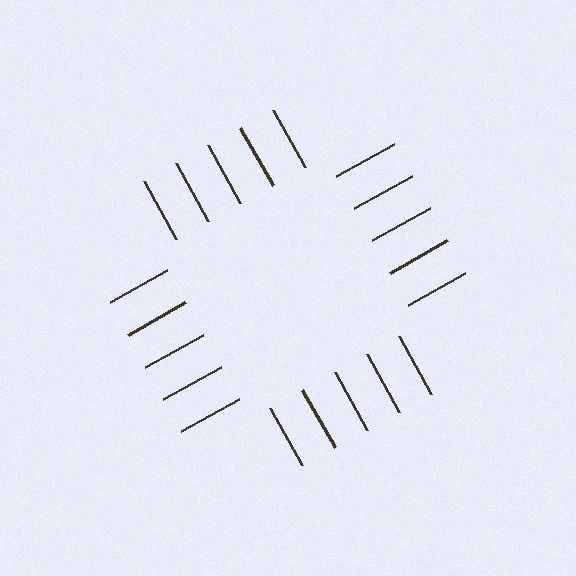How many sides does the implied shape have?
4 sides — the line-ends trace a square.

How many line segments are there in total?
20 — 5 along each of the 4 edges.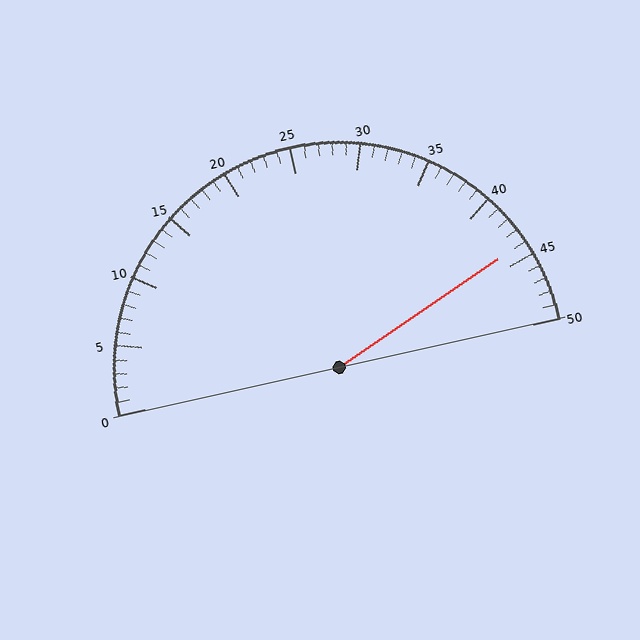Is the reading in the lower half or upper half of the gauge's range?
The reading is in the upper half of the range (0 to 50).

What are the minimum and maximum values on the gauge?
The gauge ranges from 0 to 50.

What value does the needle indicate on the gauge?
The needle indicates approximately 44.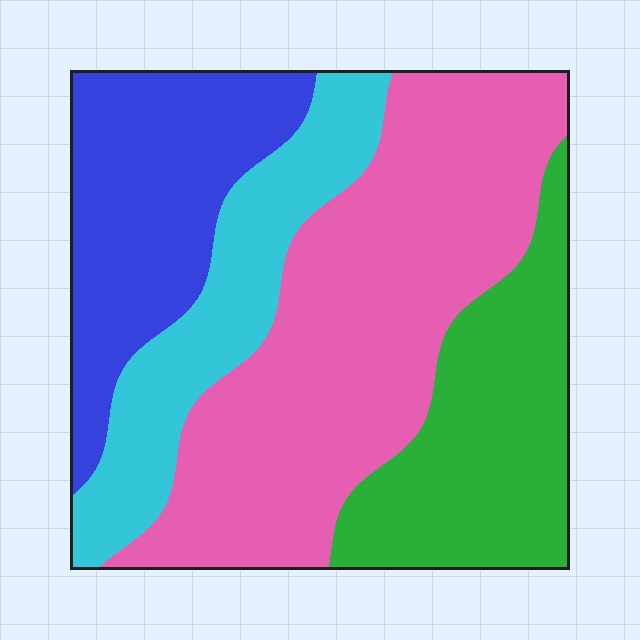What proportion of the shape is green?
Green takes up between a sixth and a third of the shape.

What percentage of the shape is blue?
Blue takes up about one fifth (1/5) of the shape.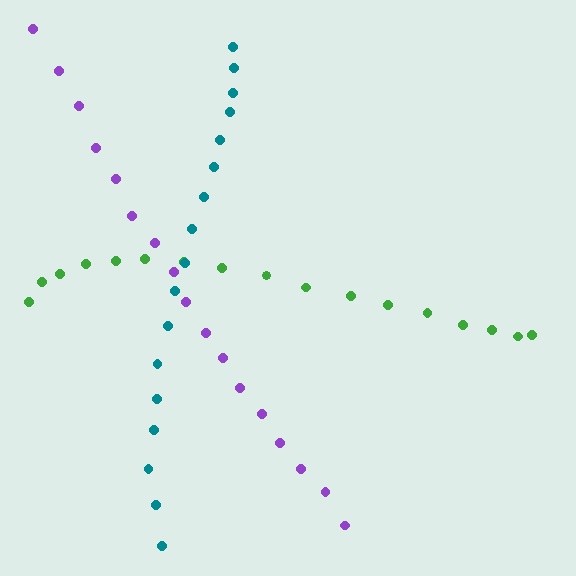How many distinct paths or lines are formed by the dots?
There are 3 distinct paths.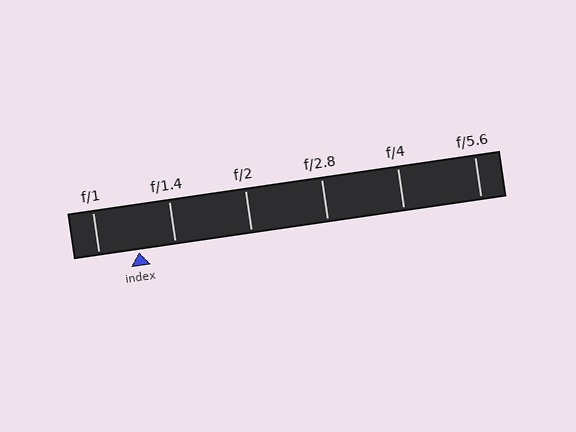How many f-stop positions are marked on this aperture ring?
There are 6 f-stop positions marked.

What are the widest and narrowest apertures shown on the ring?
The widest aperture shown is f/1 and the narrowest is f/5.6.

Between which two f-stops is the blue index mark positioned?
The index mark is between f/1 and f/1.4.